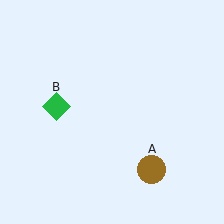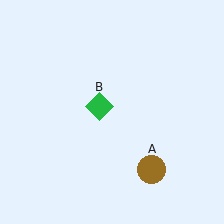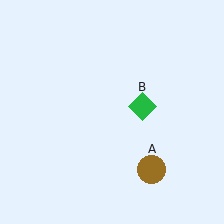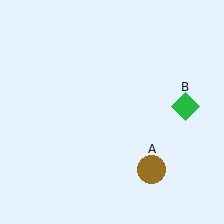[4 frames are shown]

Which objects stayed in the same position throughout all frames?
Brown circle (object A) remained stationary.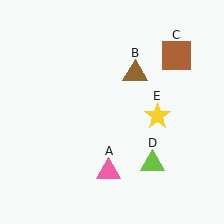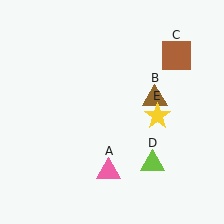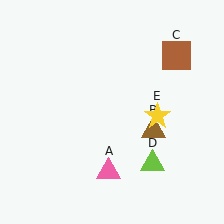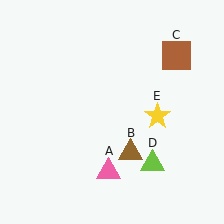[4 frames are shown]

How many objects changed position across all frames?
1 object changed position: brown triangle (object B).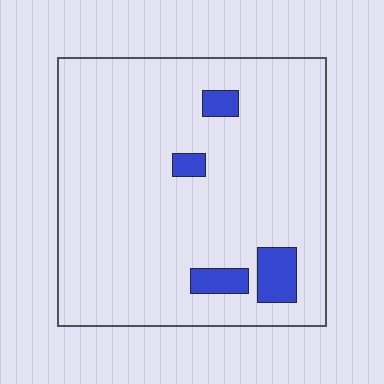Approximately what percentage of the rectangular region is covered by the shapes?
Approximately 10%.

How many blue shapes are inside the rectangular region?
4.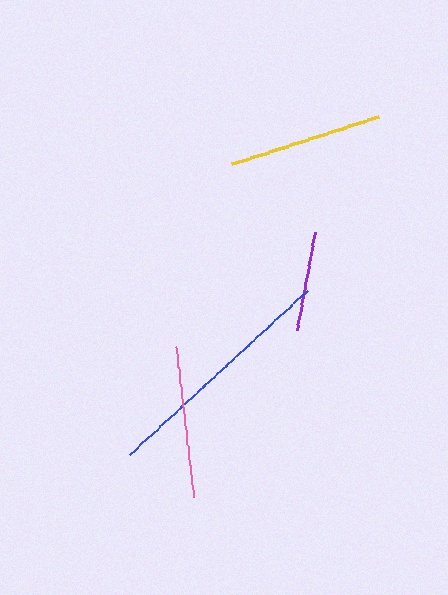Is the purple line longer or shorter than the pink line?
The pink line is longer than the purple line.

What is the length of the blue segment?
The blue segment is approximately 242 pixels long.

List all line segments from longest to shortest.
From longest to shortest: blue, yellow, pink, purple.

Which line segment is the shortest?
The purple line is the shortest at approximately 100 pixels.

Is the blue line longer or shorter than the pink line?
The blue line is longer than the pink line.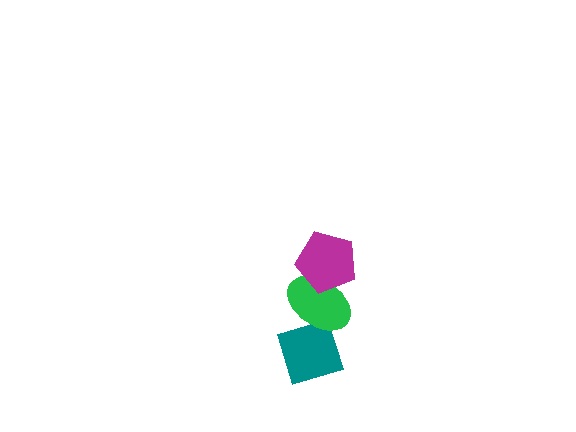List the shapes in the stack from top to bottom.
From top to bottom: the magenta pentagon, the green ellipse, the teal diamond.